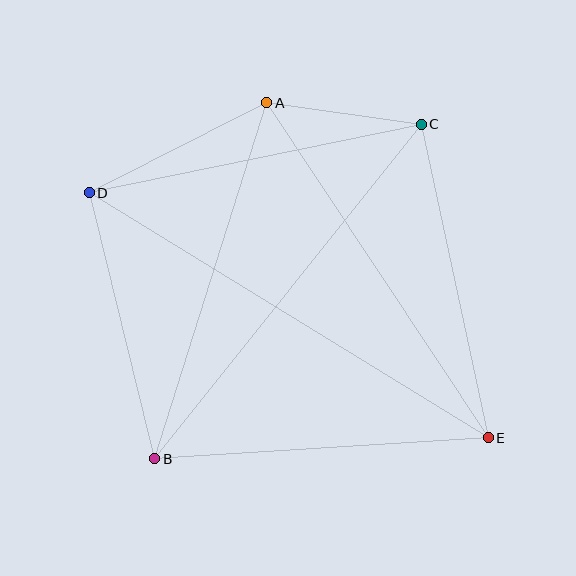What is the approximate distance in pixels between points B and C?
The distance between B and C is approximately 428 pixels.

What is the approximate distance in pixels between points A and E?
The distance between A and E is approximately 402 pixels.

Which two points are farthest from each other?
Points D and E are farthest from each other.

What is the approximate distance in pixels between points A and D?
The distance between A and D is approximately 199 pixels.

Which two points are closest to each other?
Points A and C are closest to each other.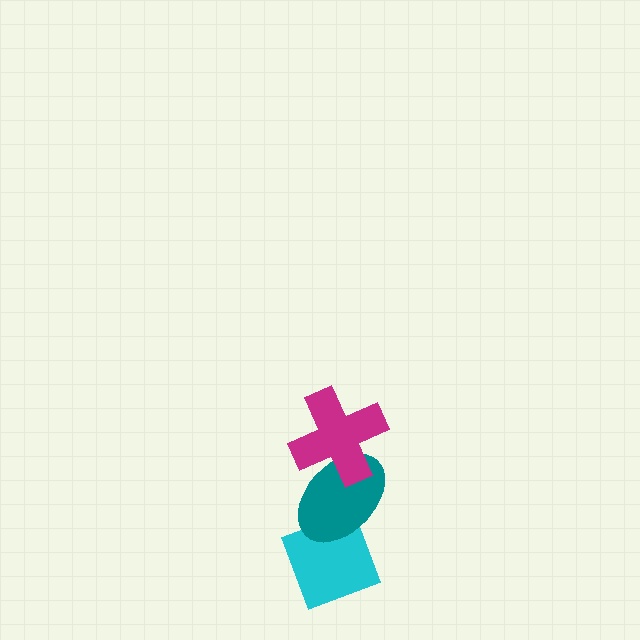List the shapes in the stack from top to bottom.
From top to bottom: the magenta cross, the teal ellipse, the cyan diamond.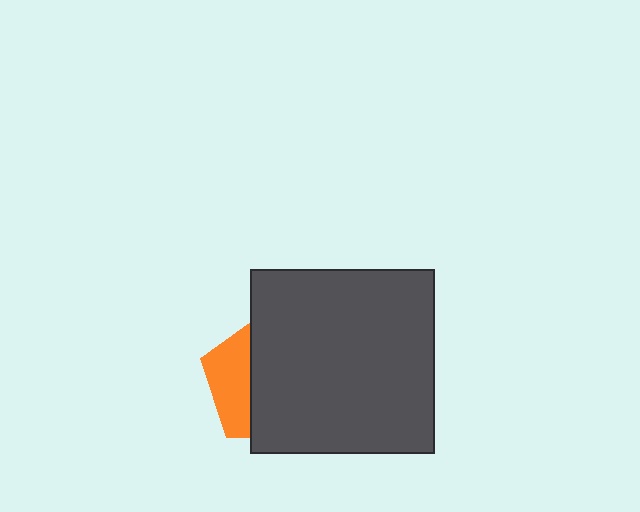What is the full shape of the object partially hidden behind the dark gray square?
The partially hidden object is an orange pentagon.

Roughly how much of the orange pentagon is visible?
A small part of it is visible (roughly 31%).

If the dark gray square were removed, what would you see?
You would see the complete orange pentagon.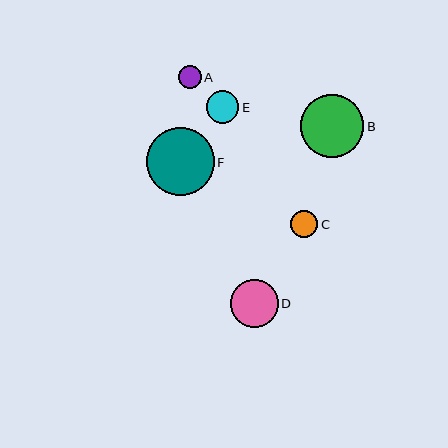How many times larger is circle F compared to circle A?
Circle F is approximately 3.0 times the size of circle A.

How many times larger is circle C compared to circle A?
Circle C is approximately 1.2 times the size of circle A.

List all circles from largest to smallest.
From largest to smallest: F, B, D, E, C, A.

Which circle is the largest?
Circle F is the largest with a size of approximately 68 pixels.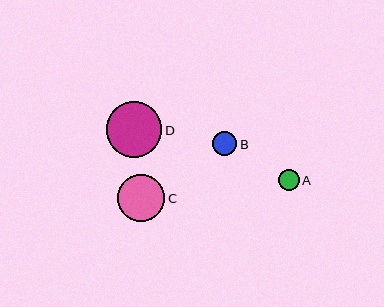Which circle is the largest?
Circle D is the largest with a size of approximately 56 pixels.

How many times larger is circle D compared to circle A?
Circle D is approximately 2.7 times the size of circle A.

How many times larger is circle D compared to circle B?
Circle D is approximately 2.3 times the size of circle B.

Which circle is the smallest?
Circle A is the smallest with a size of approximately 21 pixels.